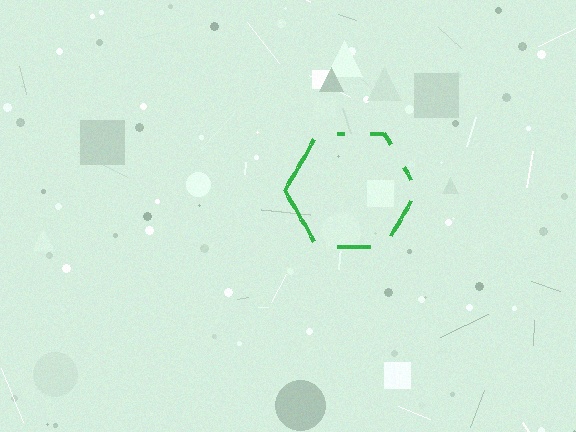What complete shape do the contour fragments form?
The contour fragments form a hexagon.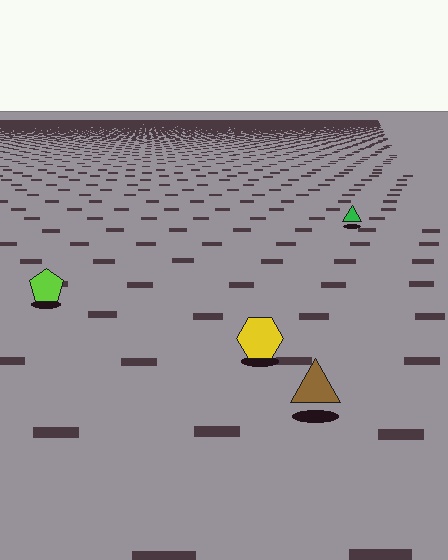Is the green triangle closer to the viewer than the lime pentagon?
No. The lime pentagon is closer — you can tell from the texture gradient: the ground texture is coarser near it.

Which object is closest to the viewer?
The brown triangle is closest. The texture marks near it are larger and more spread out.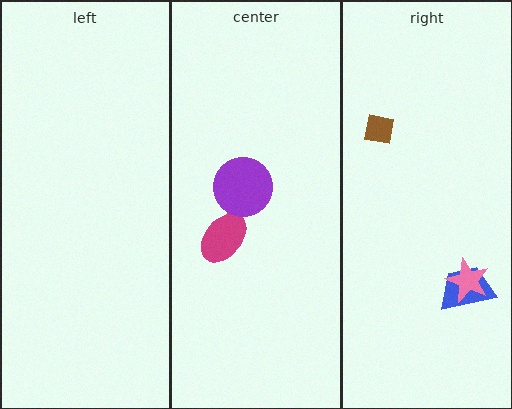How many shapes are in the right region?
3.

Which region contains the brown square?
The right region.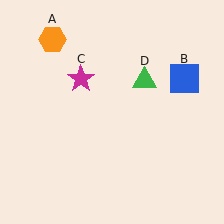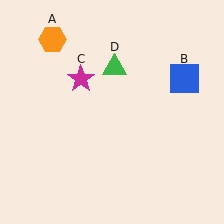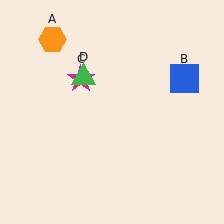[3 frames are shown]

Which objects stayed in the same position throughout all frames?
Orange hexagon (object A) and blue square (object B) and magenta star (object C) remained stationary.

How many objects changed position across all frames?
1 object changed position: green triangle (object D).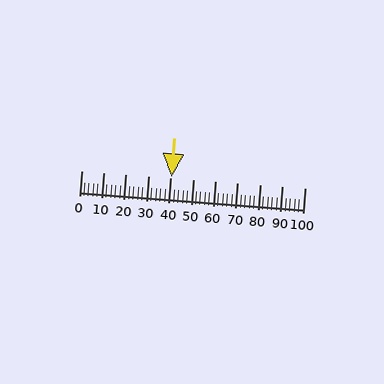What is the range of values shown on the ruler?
The ruler shows values from 0 to 100.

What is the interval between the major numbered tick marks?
The major tick marks are spaced 10 units apart.